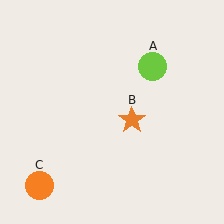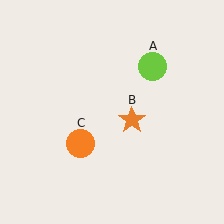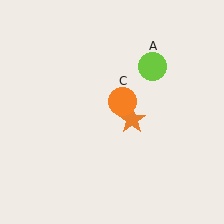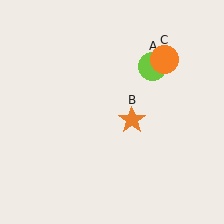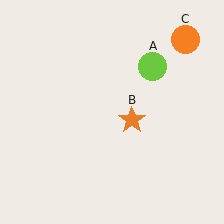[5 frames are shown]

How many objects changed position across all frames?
1 object changed position: orange circle (object C).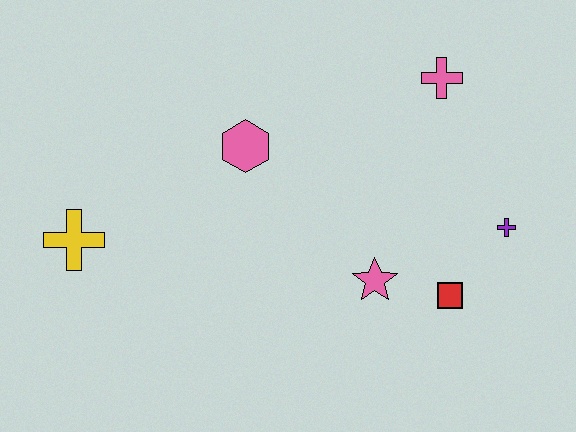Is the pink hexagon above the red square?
Yes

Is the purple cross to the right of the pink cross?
Yes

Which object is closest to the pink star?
The red square is closest to the pink star.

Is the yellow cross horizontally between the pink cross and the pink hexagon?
No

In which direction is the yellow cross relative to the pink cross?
The yellow cross is to the left of the pink cross.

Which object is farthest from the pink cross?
The yellow cross is farthest from the pink cross.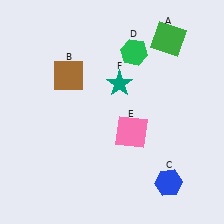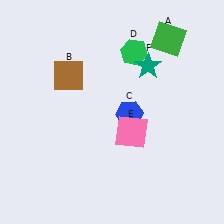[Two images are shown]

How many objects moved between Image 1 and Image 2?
2 objects moved between the two images.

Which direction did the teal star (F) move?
The teal star (F) moved right.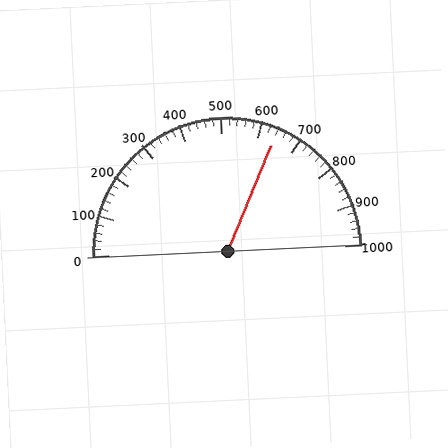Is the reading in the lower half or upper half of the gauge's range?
The reading is in the upper half of the range (0 to 1000).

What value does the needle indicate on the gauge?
The needle indicates approximately 640.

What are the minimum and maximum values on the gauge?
The gauge ranges from 0 to 1000.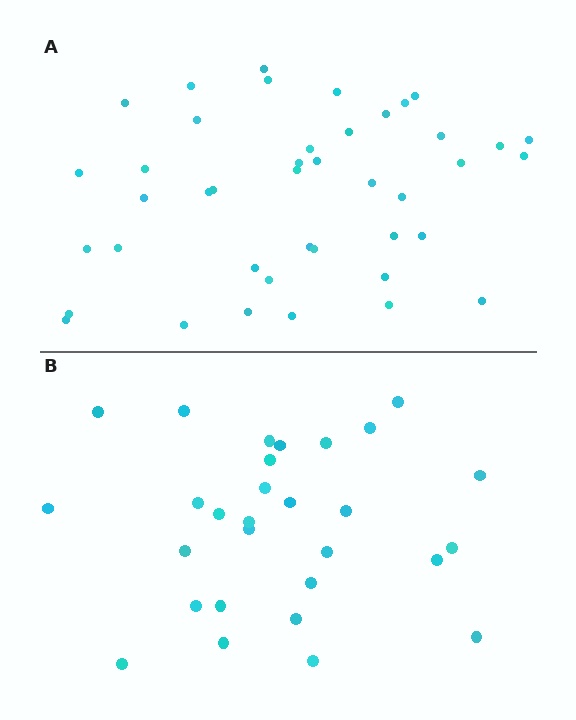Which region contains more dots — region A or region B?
Region A (the top region) has more dots.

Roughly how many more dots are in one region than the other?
Region A has approximately 15 more dots than region B.